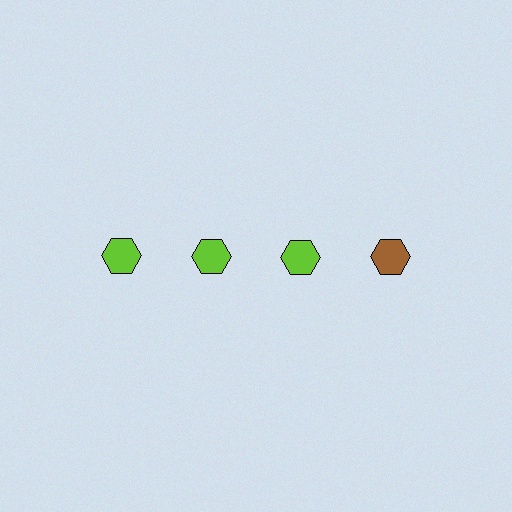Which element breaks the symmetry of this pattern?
The brown hexagon in the top row, second from right column breaks the symmetry. All other shapes are lime hexagons.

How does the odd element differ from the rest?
It has a different color: brown instead of lime.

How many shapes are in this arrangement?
There are 4 shapes arranged in a grid pattern.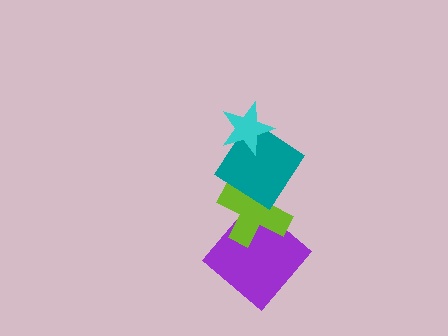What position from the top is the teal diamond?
The teal diamond is 2nd from the top.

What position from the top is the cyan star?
The cyan star is 1st from the top.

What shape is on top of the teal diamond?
The cyan star is on top of the teal diamond.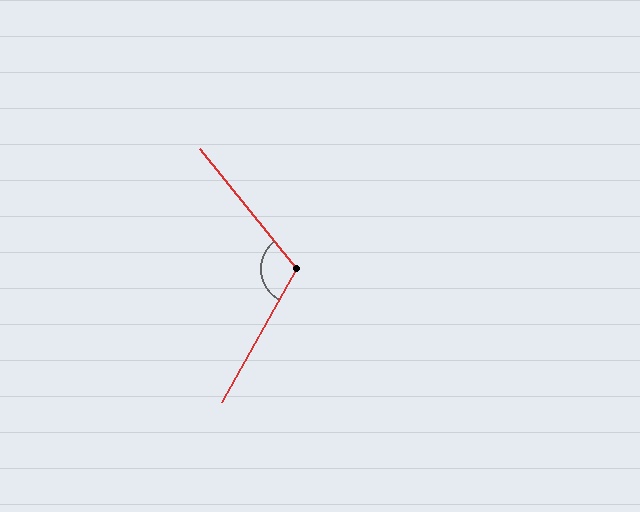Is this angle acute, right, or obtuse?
It is obtuse.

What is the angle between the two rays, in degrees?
Approximately 112 degrees.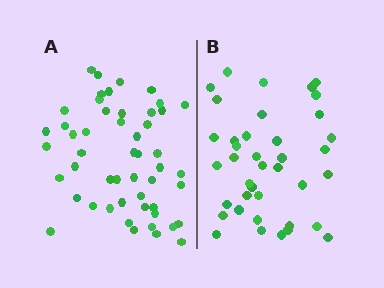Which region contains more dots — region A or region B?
Region A (the left region) has more dots.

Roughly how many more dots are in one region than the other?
Region A has roughly 12 or so more dots than region B.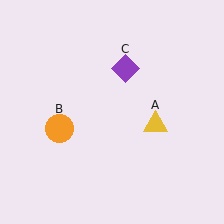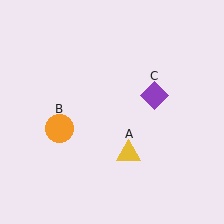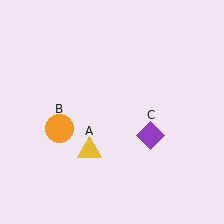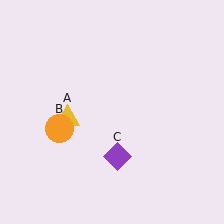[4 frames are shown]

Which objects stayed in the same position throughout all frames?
Orange circle (object B) remained stationary.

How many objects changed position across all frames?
2 objects changed position: yellow triangle (object A), purple diamond (object C).